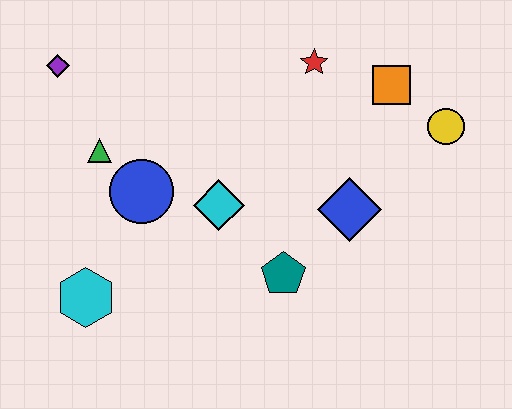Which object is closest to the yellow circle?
The orange square is closest to the yellow circle.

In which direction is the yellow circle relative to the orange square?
The yellow circle is to the right of the orange square.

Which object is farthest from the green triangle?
The yellow circle is farthest from the green triangle.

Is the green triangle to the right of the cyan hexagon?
Yes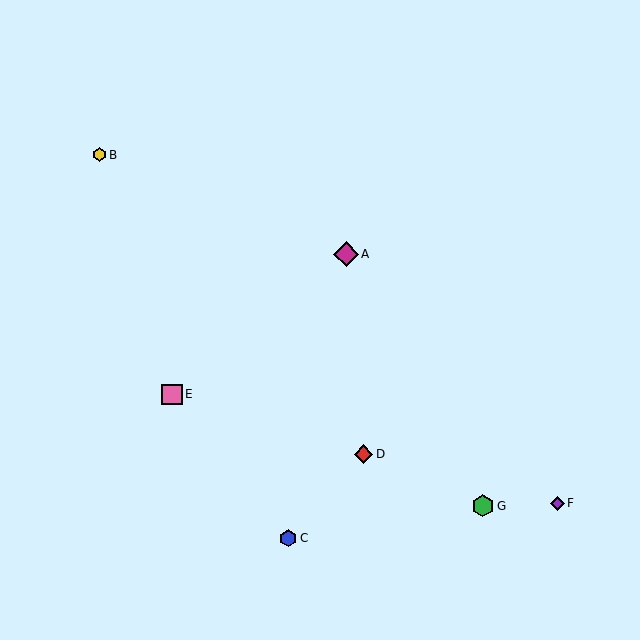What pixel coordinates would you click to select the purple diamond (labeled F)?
Click at (557, 503) to select the purple diamond F.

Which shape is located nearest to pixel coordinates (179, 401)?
The pink square (labeled E) at (172, 394) is nearest to that location.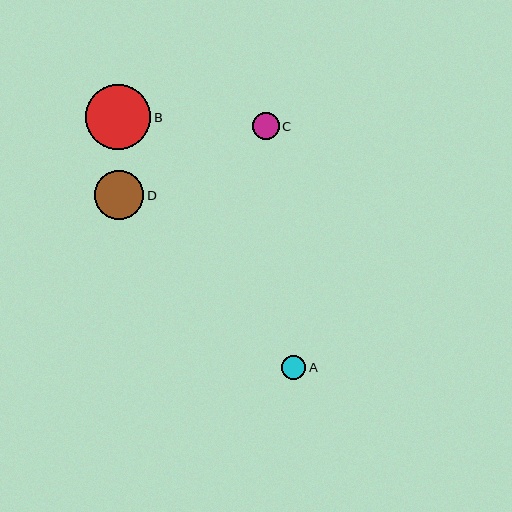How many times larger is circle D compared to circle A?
Circle D is approximately 2.0 times the size of circle A.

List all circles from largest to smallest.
From largest to smallest: B, D, C, A.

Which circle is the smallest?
Circle A is the smallest with a size of approximately 24 pixels.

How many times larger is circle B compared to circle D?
Circle B is approximately 1.3 times the size of circle D.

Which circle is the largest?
Circle B is the largest with a size of approximately 65 pixels.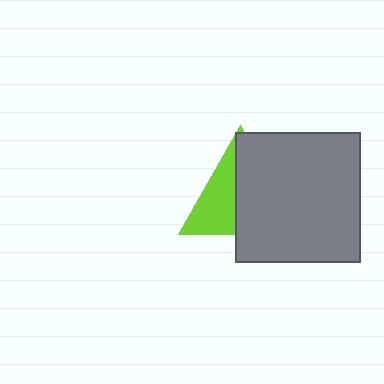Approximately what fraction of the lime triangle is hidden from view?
Roughly 58% of the lime triangle is hidden behind the gray rectangle.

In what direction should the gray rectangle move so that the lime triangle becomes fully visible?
The gray rectangle should move right. That is the shortest direction to clear the overlap and leave the lime triangle fully visible.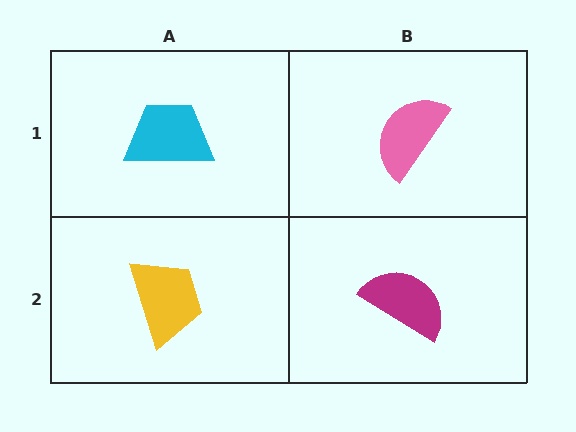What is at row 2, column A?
A yellow trapezoid.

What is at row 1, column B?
A pink semicircle.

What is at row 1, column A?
A cyan trapezoid.